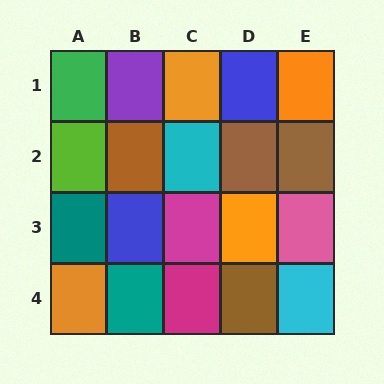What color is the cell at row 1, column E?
Orange.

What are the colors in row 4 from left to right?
Orange, teal, magenta, brown, cyan.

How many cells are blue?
2 cells are blue.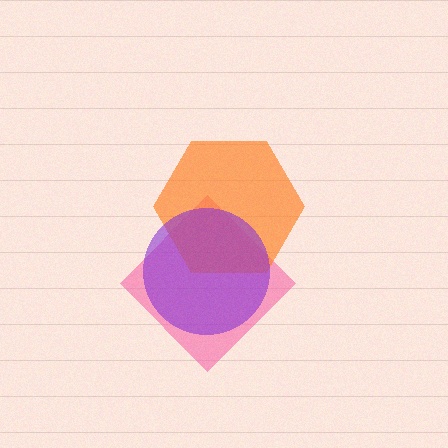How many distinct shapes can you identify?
There are 3 distinct shapes: a pink diamond, an orange hexagon, a purple circle.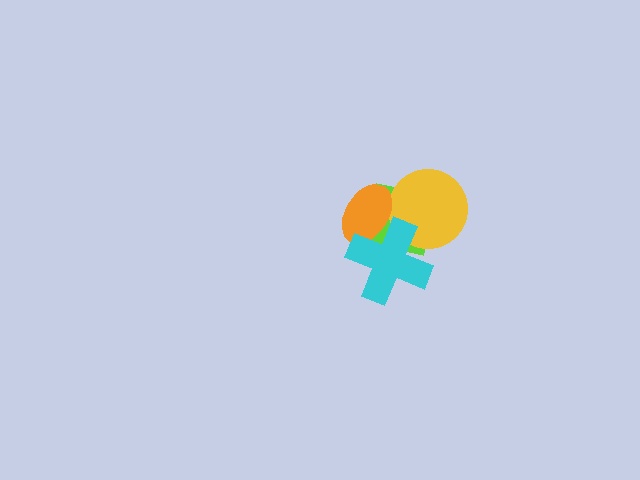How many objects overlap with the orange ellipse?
3 objects overlap with the orange ellipse.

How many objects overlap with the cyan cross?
3 objects overlap with the cyan cross.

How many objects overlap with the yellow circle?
3 objects overlap with the yellow circle.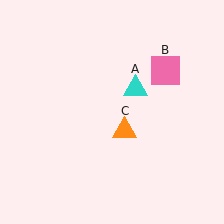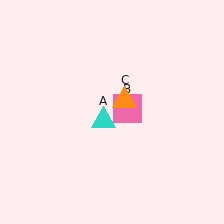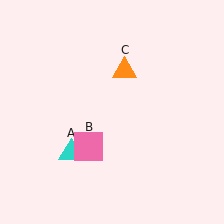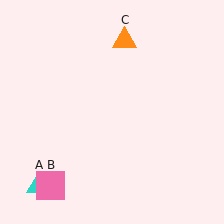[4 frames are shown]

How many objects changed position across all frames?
3 objects changed position: cyan triangle (object A), pink square (object B), orange triangle (object C).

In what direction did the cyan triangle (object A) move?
The cyan triangle (object A) moved down and to the left.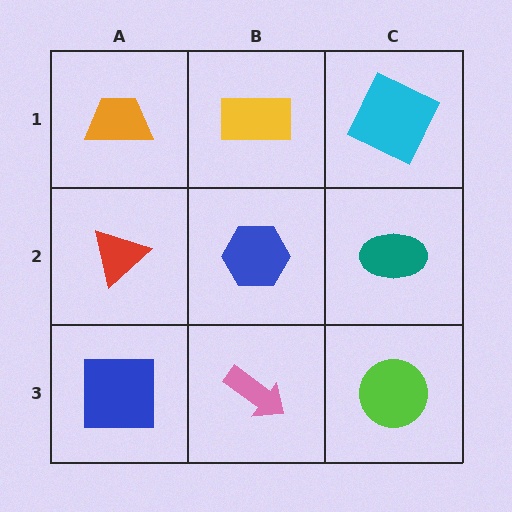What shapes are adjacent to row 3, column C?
A teal ellipse (row 2, column C), a pink arrow (row 3, column B).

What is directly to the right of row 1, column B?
A cyan square.